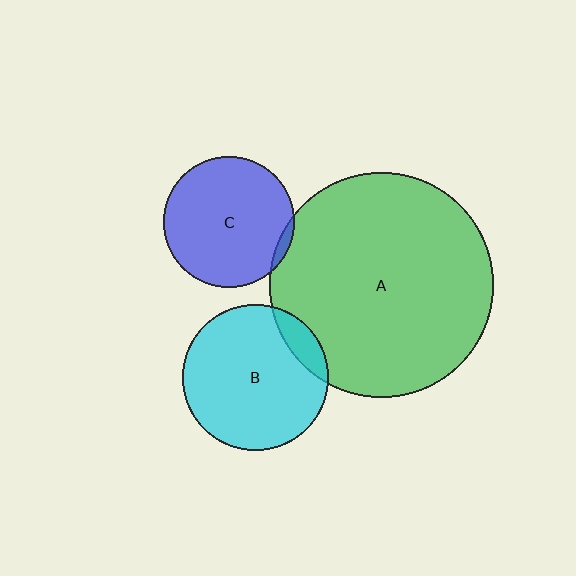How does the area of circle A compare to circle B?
Approximately 2.3 times.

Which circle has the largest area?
Circle A (green).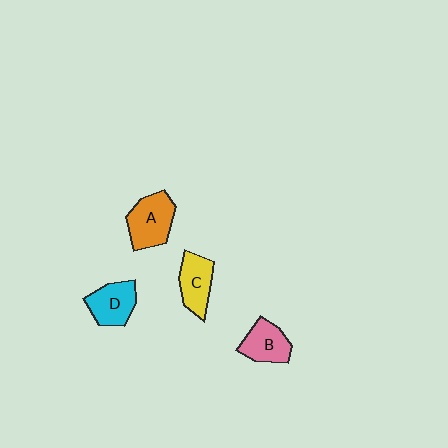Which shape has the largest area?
Shape A (orange).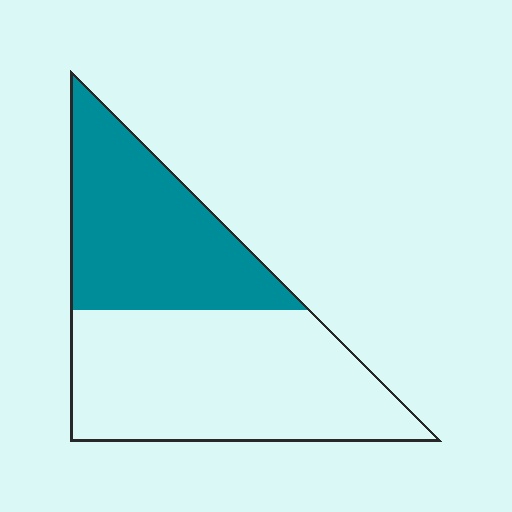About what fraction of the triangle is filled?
About two fifths (2/5).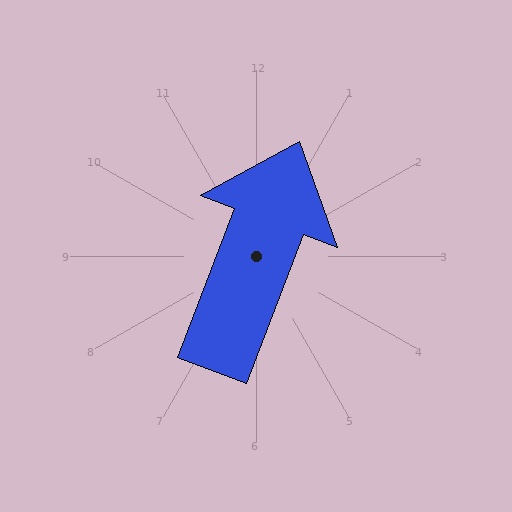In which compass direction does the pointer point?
North.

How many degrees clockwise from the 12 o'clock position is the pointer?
Approximately 21 degrees.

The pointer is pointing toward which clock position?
Roughly 1 o'clock.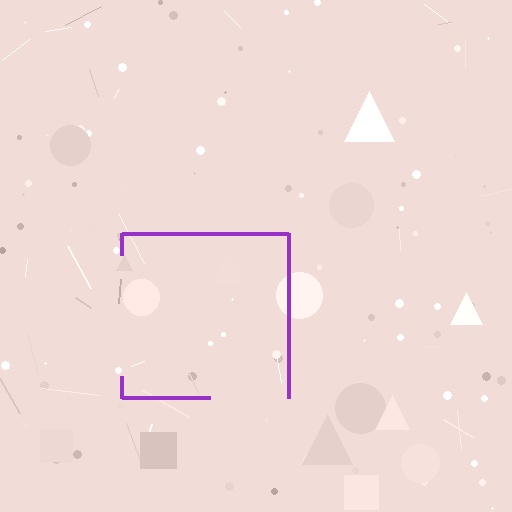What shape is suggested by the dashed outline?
The dashed outline suggests a square.